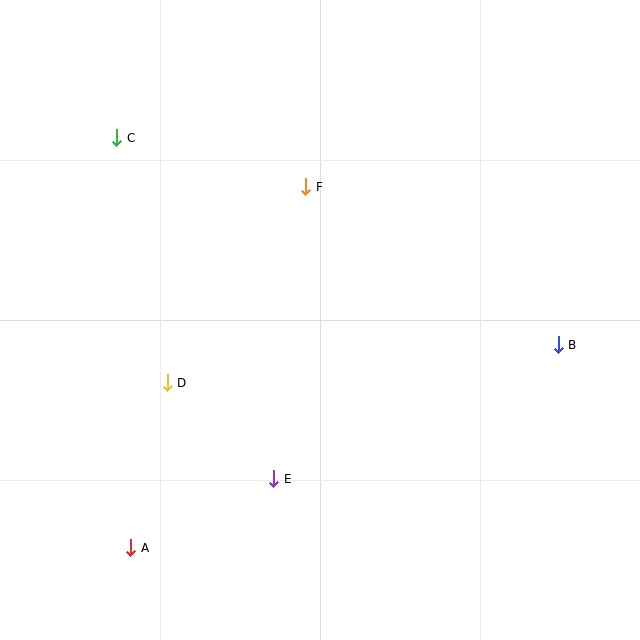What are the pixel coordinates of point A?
Point A is at (131, 548).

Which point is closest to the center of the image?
Point F at (306, 187) is closest to the center.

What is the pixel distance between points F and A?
The distance between F and A is 401 pixels.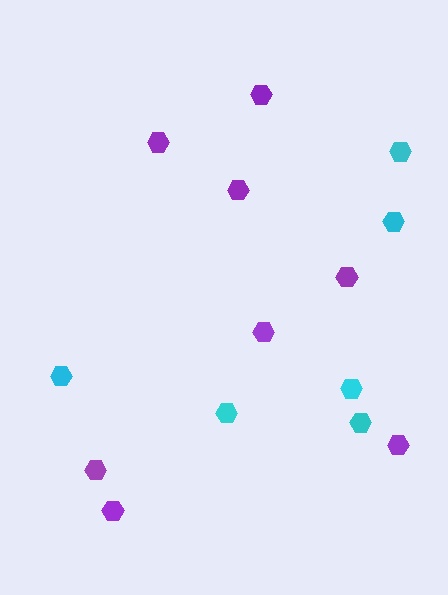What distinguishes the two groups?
There are 2 groups: one group of cyan hexagons (6) and one group of purple hexagons (8).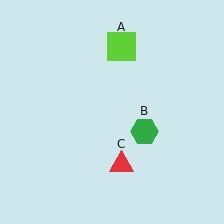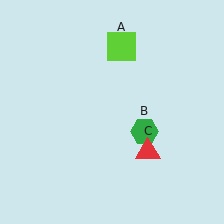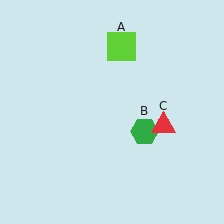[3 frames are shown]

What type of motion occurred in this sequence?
The red triangle (object C) rotated counterclockwise around the center of the scene.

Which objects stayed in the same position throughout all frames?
Lime square (object A) and green hexagon (object B) remained stationary.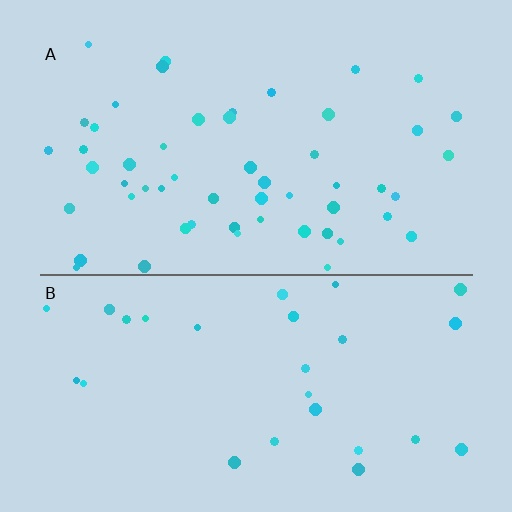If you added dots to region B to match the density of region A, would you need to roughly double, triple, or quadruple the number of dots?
Approximately double.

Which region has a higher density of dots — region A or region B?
A (the top).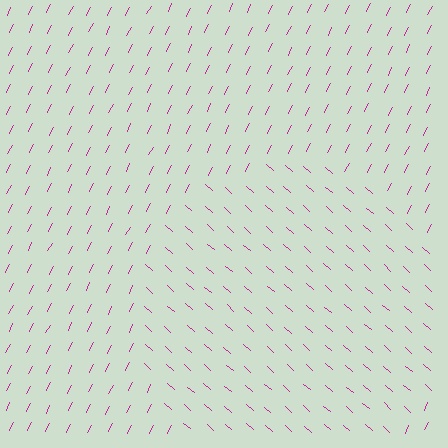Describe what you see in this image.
The image is filled with small magenta line segments. A circle region in the image has lines oriented differently from the surrounding lines, creating a visible texture boundary.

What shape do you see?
I see a circle.